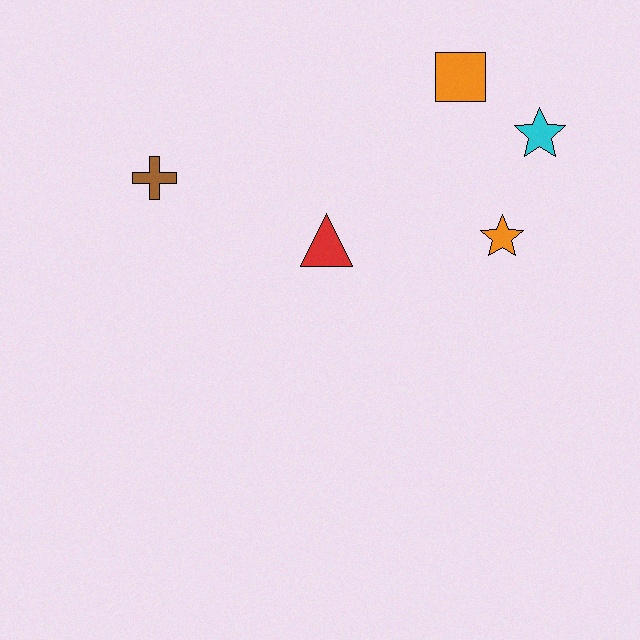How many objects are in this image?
There are 5 objects.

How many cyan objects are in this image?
There is 1 cyan object.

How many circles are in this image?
There are no circles.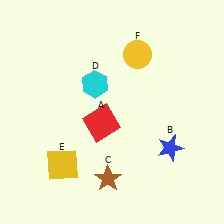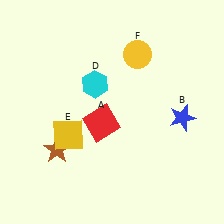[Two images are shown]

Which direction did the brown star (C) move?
The brown star (C) moved left.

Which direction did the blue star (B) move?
The blue star (B) moved up.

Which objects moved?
The objects that moved are: the blue star (B), the brown star (C), the yellow square (E).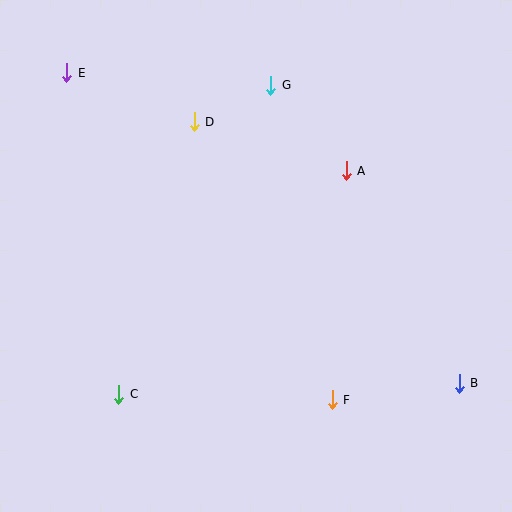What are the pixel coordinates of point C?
Point C is at (119, 394).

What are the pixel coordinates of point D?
Point D is at (194, 122).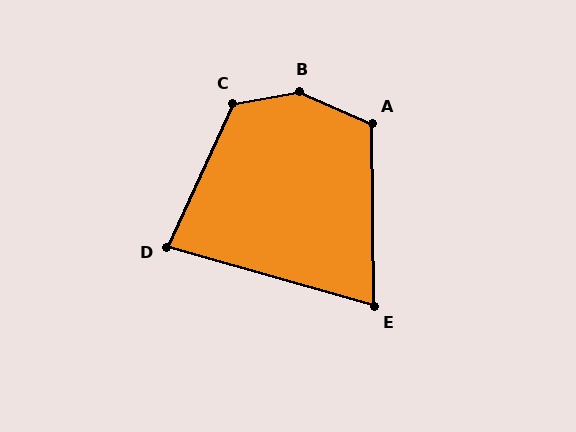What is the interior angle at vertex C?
Approximately 125 degrees (obtuse).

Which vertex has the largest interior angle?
B, at approximately 146 degrees.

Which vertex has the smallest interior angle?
E, at approximately 73 degrees.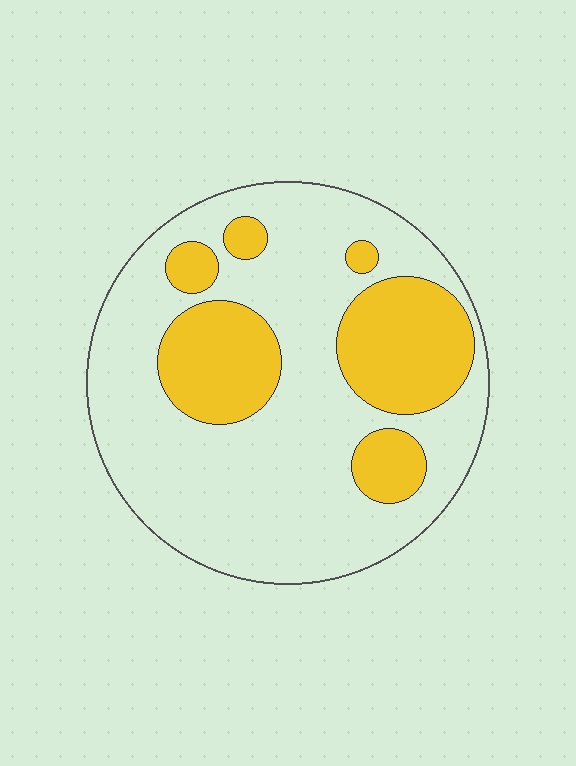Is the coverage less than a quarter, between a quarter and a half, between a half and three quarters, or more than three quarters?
Between a quarter and a half.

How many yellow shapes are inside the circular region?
6.